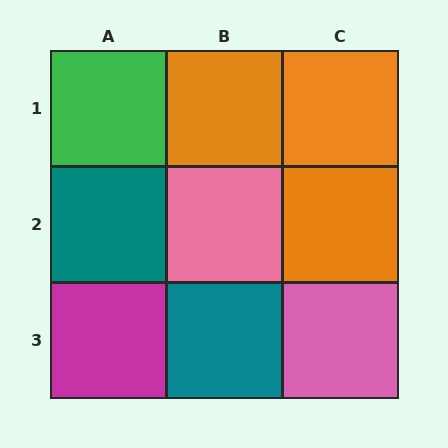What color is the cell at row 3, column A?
Magenta.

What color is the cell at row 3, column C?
Pink.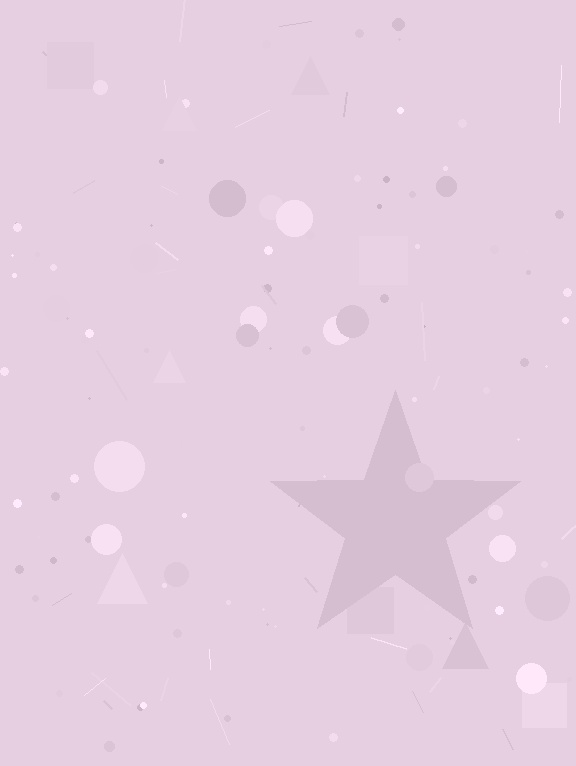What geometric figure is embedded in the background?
A star is embedded in the background.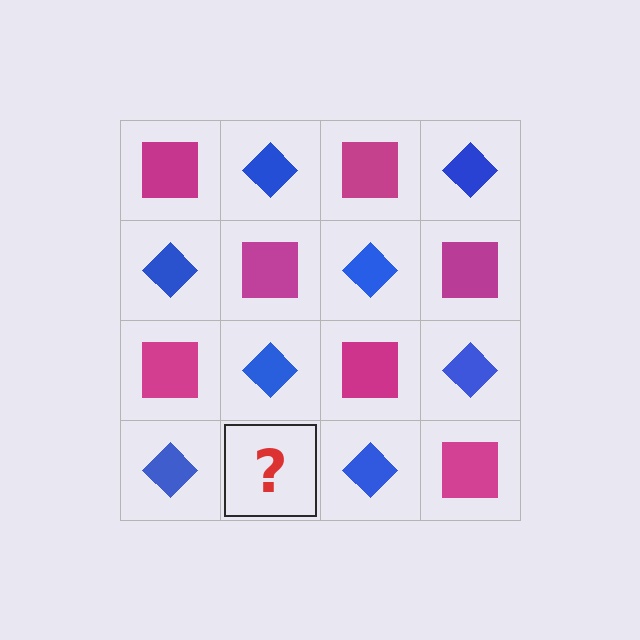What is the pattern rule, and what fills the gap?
The rule is that it alternates magenta square and blue diamond in a checkerboard pattern. The gap should be filled with a magenta square.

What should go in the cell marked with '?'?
The missing cell should contain a magenta square.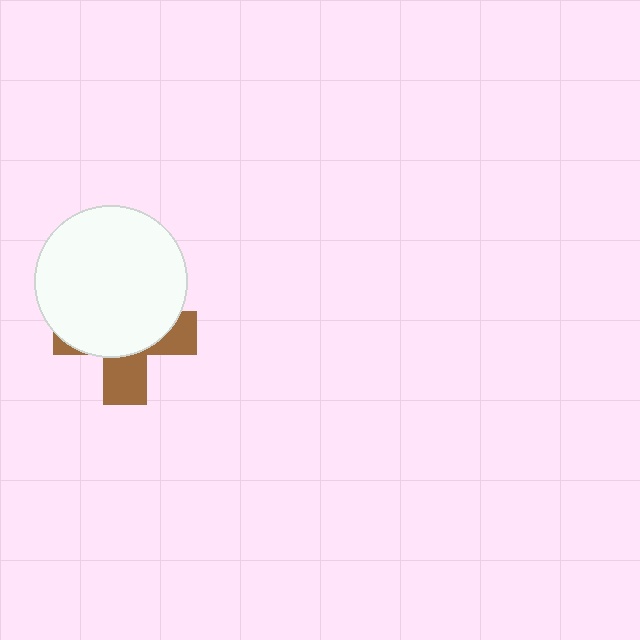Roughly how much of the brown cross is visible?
A small part of it is visible (roughly 37%).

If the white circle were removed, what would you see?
You would see the complete brown cross.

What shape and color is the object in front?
The object in front is a white circle.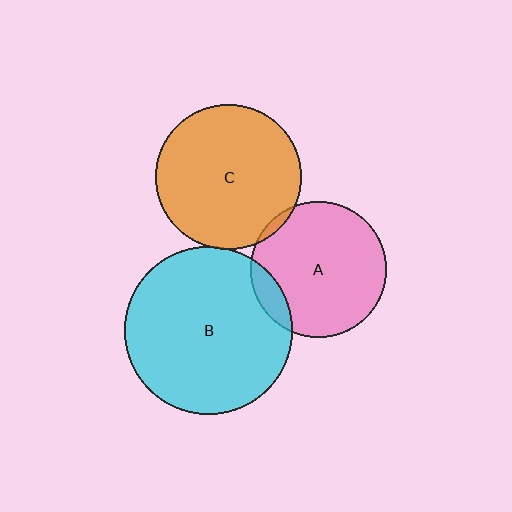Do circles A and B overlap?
Yes.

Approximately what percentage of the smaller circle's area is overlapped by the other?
Approximately 10%.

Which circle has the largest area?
Circle B (cyan).